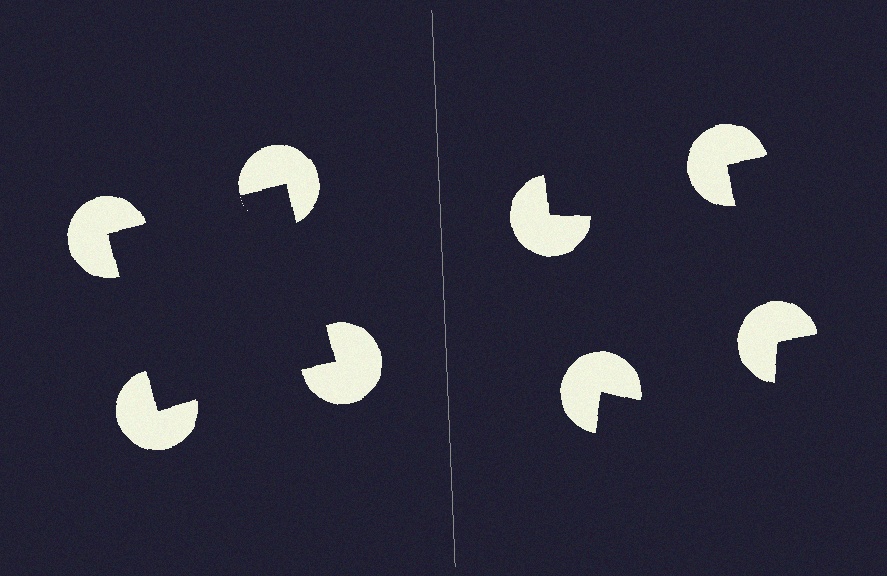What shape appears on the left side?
An illusory square.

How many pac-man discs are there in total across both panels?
8 — 4 on each side.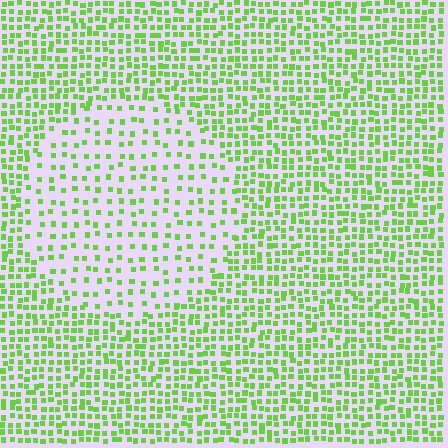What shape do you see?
I see a circle.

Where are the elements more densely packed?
The elements are more densely packed outside the circle boundary.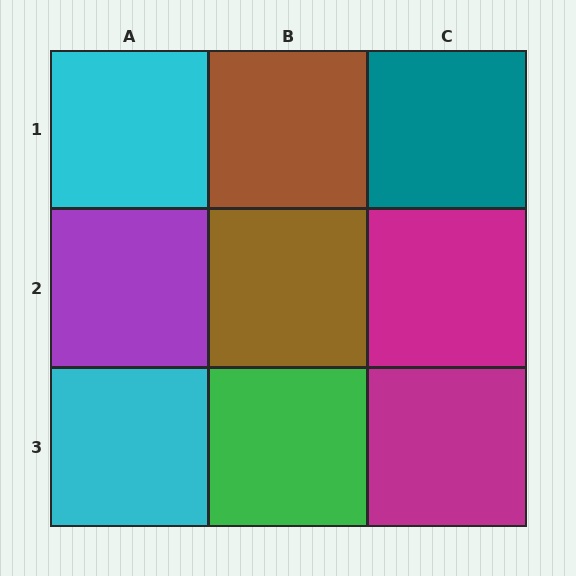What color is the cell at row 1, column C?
Teal.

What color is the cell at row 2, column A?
Purple.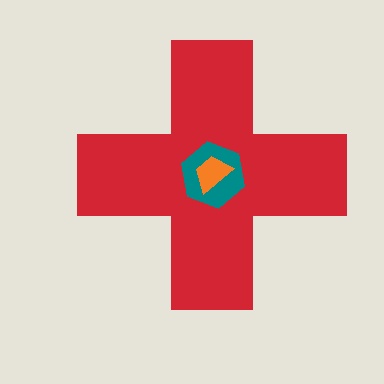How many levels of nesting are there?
3.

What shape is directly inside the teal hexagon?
The orange trapezoid.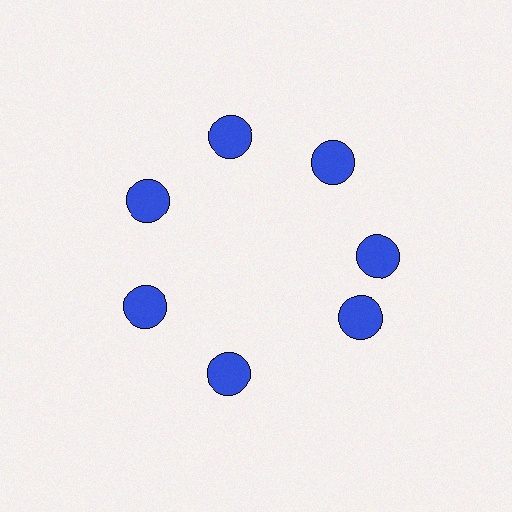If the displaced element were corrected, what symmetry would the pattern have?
It would have 7-fold rotational symmetry — the pattern would map onto itself every 51 degrees.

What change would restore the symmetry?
The symmetry would be restored by rotating it back into even spacing with its neighbors so that all 7 circles sit at equal angles and equal distance from the center.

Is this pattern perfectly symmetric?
No. The 7 blue circles are arranged in a ring, but one element near the 5 o'clock position is rotated out of alignment along the ring, breaking the 7-fold rotational symmetry.